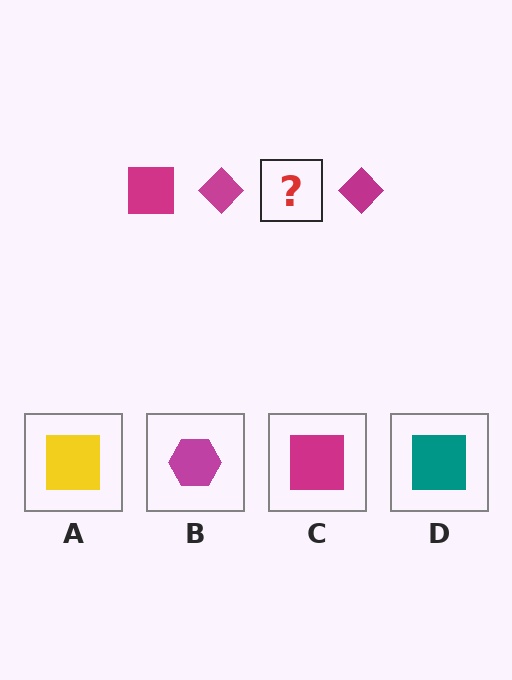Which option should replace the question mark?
Option C.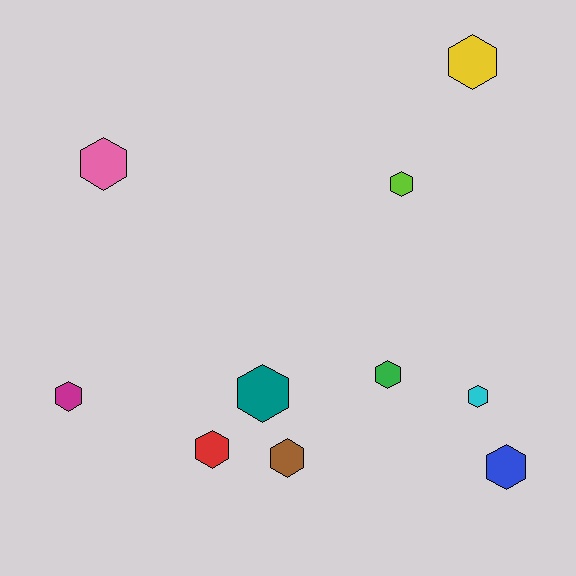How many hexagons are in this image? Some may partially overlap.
There are 10 hexagons.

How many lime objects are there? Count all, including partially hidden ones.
There is 1 lime object.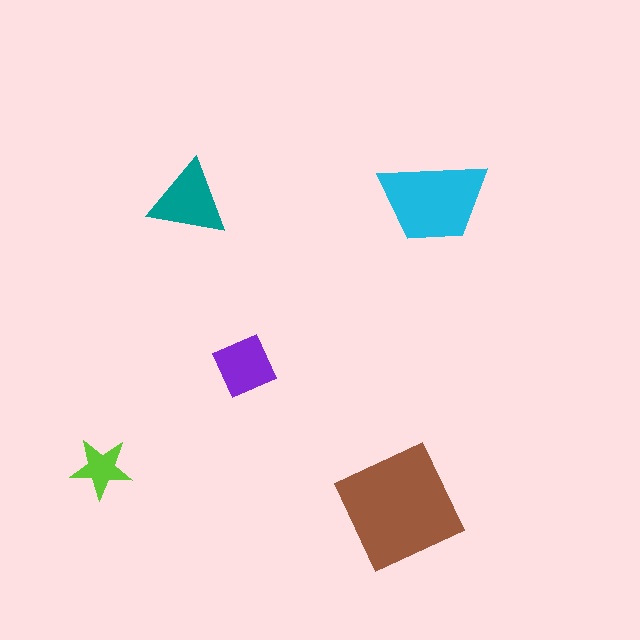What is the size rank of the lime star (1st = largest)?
5th.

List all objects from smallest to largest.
The lime star, the purple diamond, the teal triangle, the cyan trapezoid, the brown square.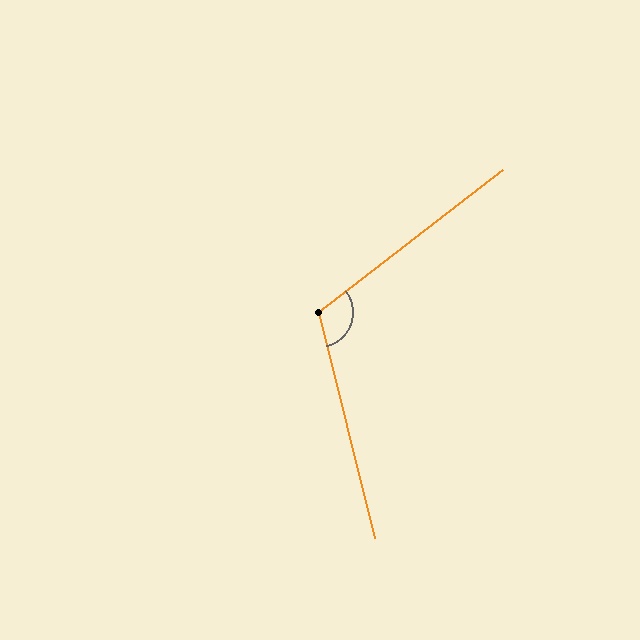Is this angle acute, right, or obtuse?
It is obtuse.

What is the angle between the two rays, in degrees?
Approximately 114 degrees.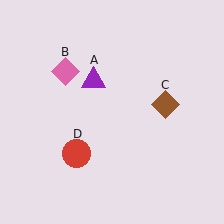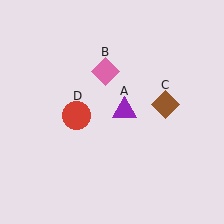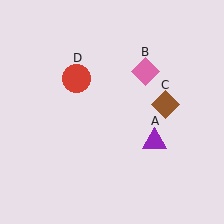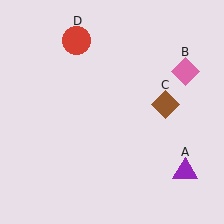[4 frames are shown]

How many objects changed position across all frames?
3 objects changed position: purple triangle (object A), pink diamond (object B), red circle (object D).